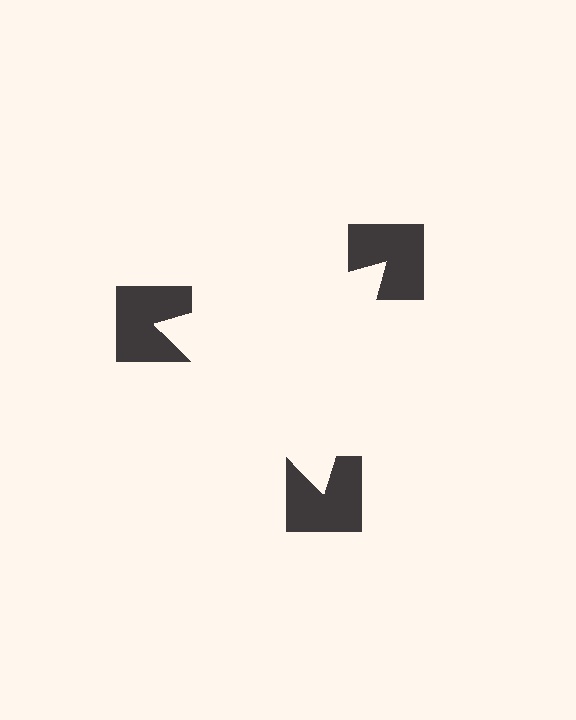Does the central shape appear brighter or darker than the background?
It typically appears slightly brighter than the background, even though no actual brightness change is drawn.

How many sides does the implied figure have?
3 sides.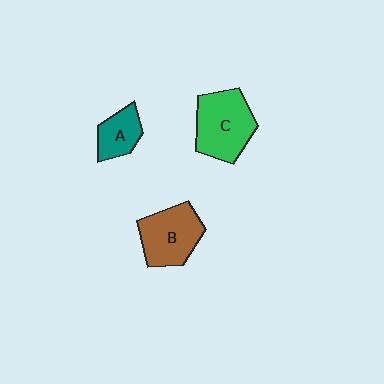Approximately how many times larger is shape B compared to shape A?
Approximately 1.7 times.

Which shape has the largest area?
Shape C (green).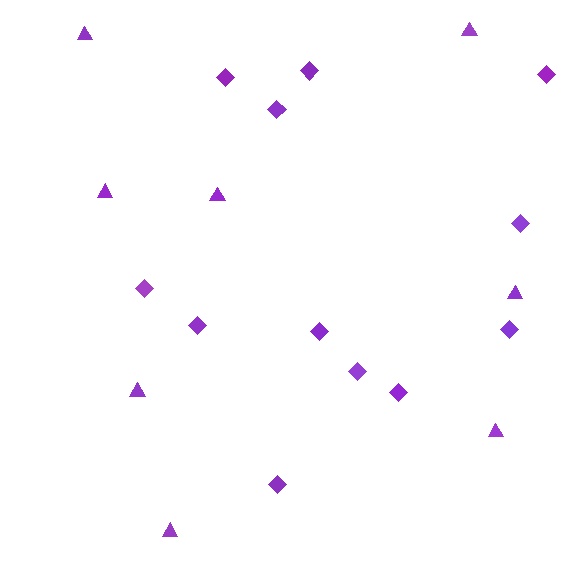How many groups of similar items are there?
There are 2 groups: one group of diamonds (12) and one group of triangles (8).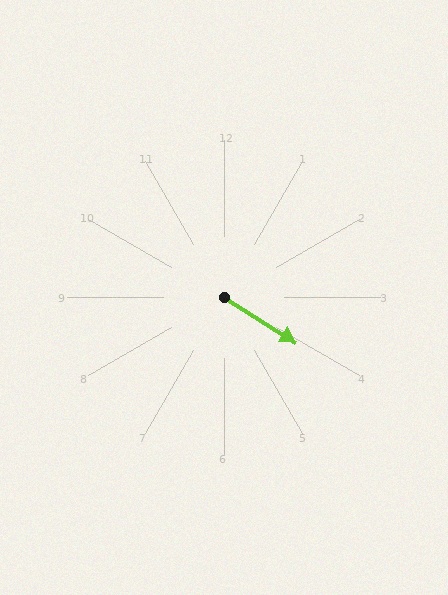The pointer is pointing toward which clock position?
Roughly 4 o'clock.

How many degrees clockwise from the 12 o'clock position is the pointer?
Approximately 122 degrees.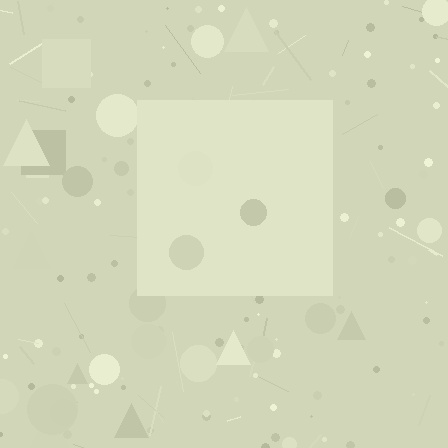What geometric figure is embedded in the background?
A square is embedded in the background.